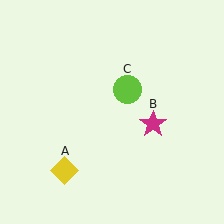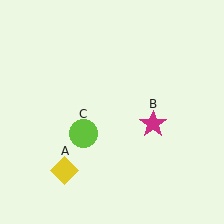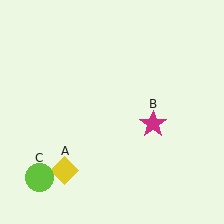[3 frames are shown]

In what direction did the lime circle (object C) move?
The lime circle (object C) moved down and to the left.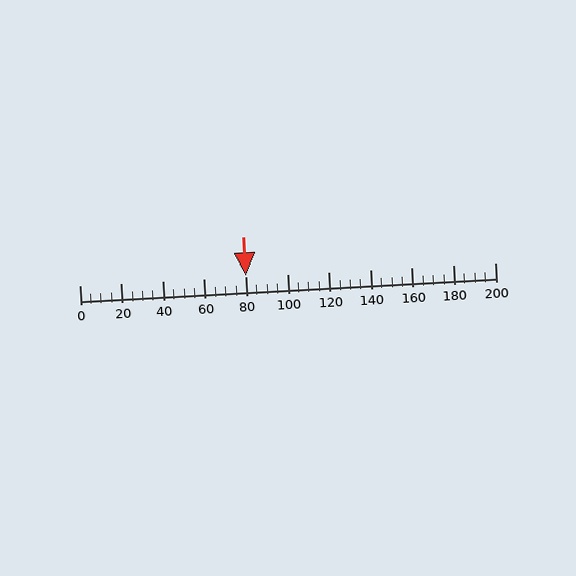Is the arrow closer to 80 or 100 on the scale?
The arrow is closer to 80.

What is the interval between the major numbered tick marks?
The major tick marks are spaced 20 units apart.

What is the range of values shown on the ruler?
The ruler shows values from 0 to 200.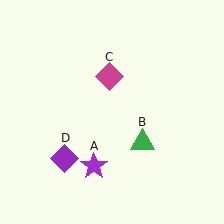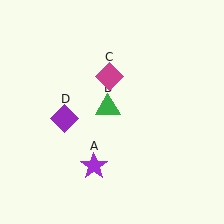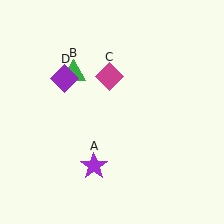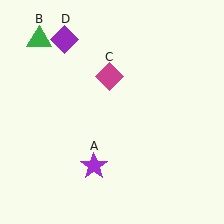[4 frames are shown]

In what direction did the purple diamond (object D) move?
The purple diamond (object D) moved up.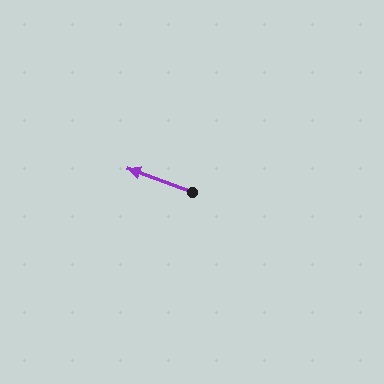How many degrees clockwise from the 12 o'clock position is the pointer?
Approximately 290 degrees.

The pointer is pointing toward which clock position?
Roughly 10 o'clock.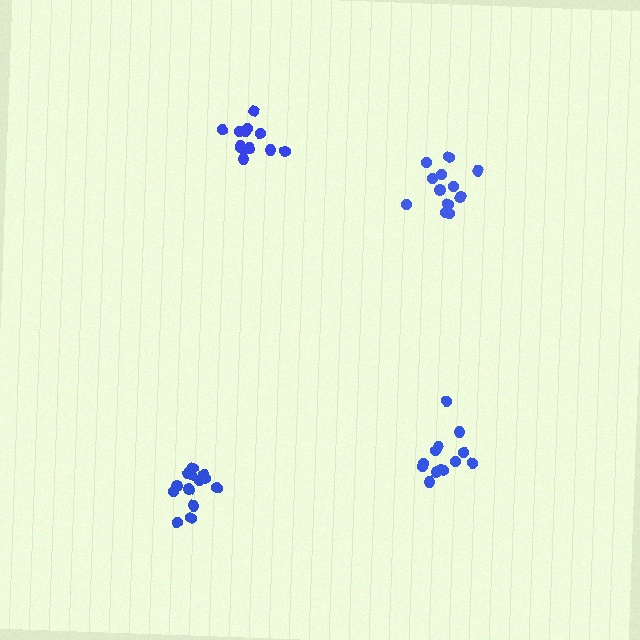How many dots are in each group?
Group 1: 14 dots, Group 2: 13 dots, Group 3: 12 dots, Group 4: 13 dots (52 total).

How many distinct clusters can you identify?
There are 4 distinct clusters.